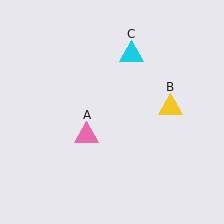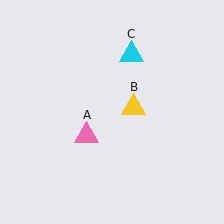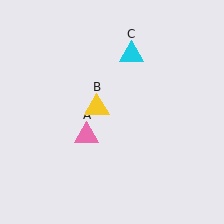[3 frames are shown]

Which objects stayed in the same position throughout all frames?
Pink triangle (object A) and cyan triangle (object C) remained stationary.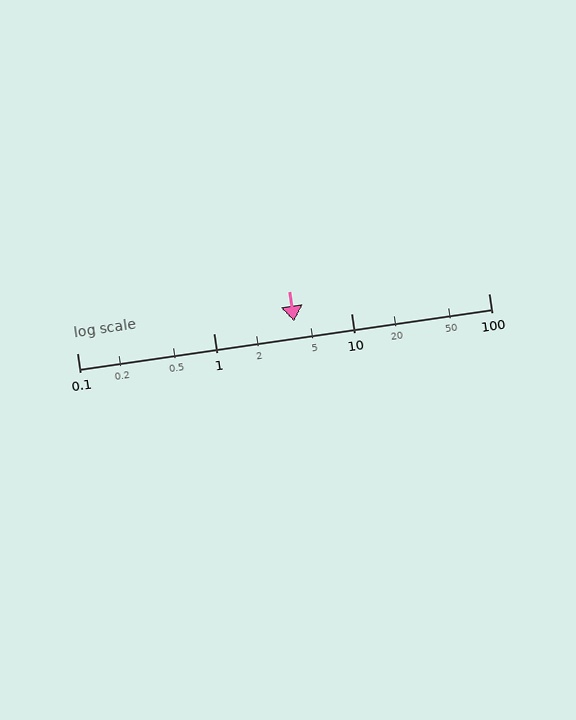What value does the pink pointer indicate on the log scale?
The pointer indicates approximately 3.8.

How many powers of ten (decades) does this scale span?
The scale spans 3 decades, from 0.1 to 100.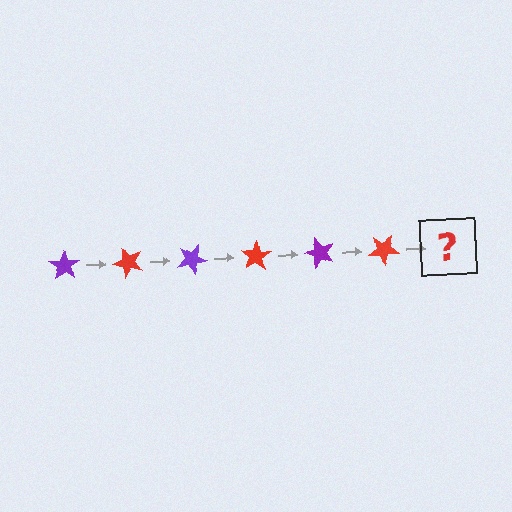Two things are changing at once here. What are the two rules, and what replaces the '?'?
The two rules are that it rotates 50 degrees each step and the color cycles through purple and red. The '?' should be a purple star, rotated 300 degrees from the start.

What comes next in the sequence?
The next element should be a purple star, rotated 300 degrees from the start.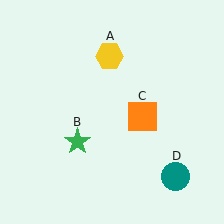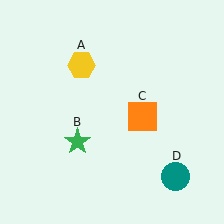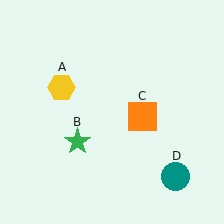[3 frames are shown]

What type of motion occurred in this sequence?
The yellow hexagon (object A) rotated counterclockwise around the center of the scene.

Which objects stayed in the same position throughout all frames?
Green star (object B) and orange square (object C) and teal circle (object D) remained stationary.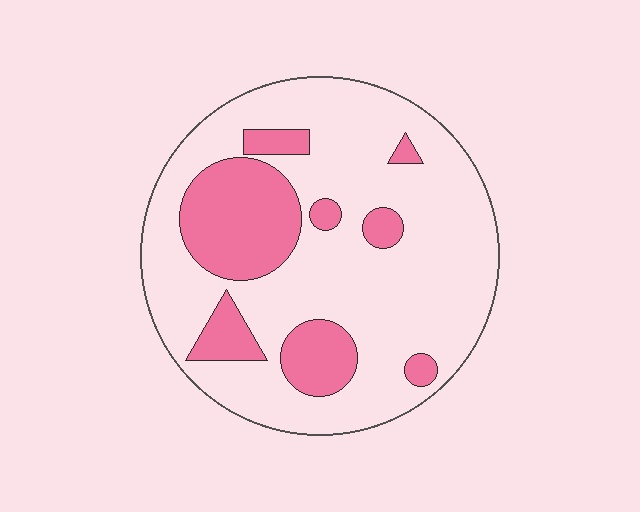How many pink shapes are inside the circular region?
8.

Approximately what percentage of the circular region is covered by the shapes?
Approximately 25%.